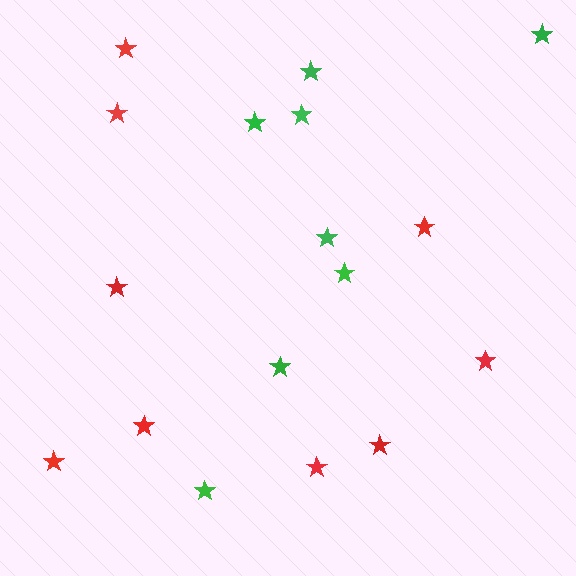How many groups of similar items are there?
There are 2 groups: one group of green stars (8) and one group of red stars (9).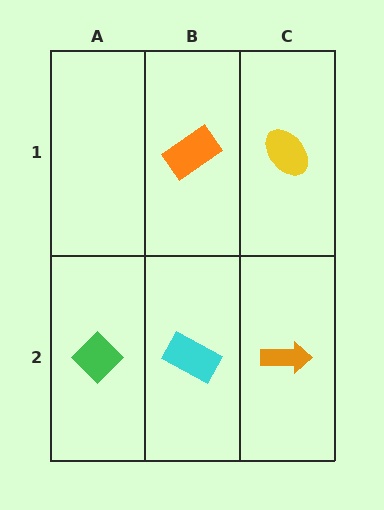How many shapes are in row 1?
2 shapes.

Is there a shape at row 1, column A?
No, that cell is empty.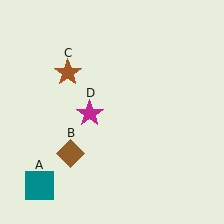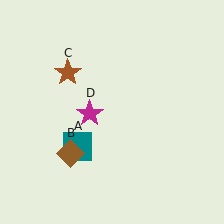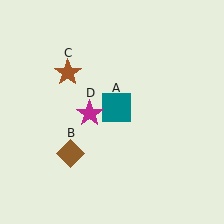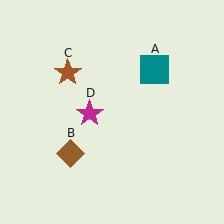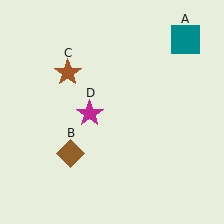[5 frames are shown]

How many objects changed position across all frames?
1 object changed position: teal square (object A).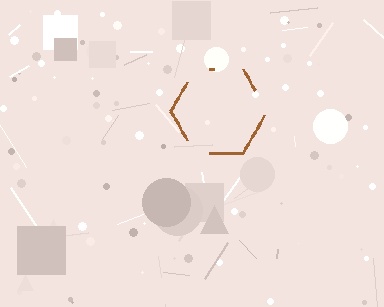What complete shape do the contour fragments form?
The contour fragments form a hexagon.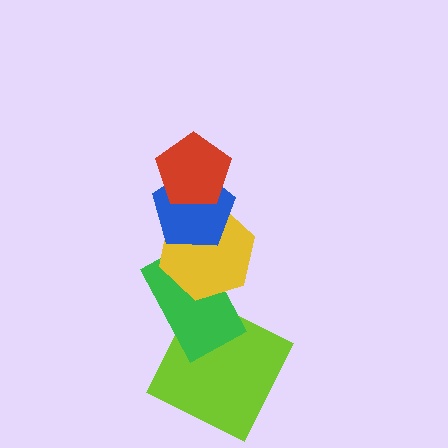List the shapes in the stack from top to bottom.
From top to bottom: the red pentagon, the blue pentagon, the yellow hexagon, the green rectangle, the lime square.